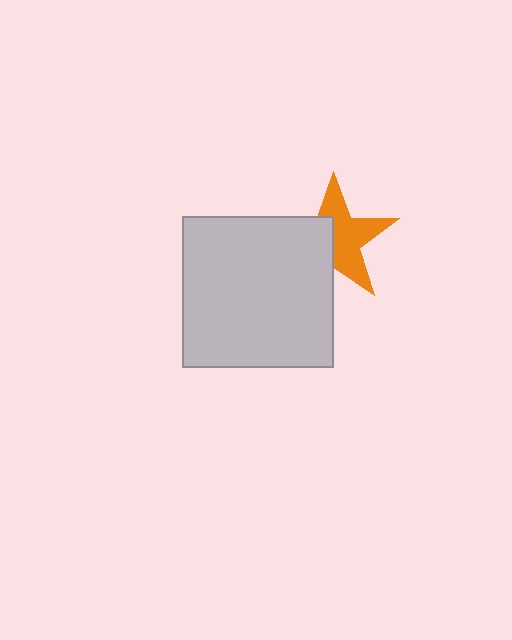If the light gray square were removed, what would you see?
You would see the complete orange star.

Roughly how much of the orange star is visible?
About half of it is visible (roughly 57%).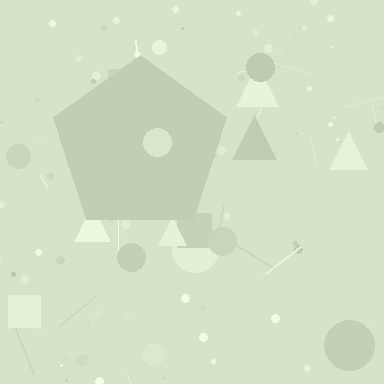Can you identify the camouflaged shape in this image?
The camouflaged shape is a pentagon.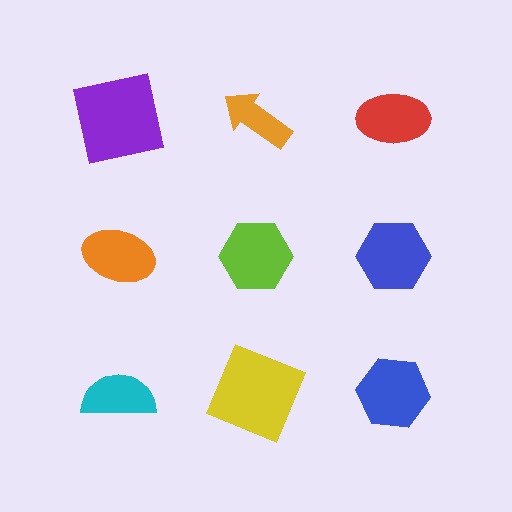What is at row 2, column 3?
A blue hexagon.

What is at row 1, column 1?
A purple square.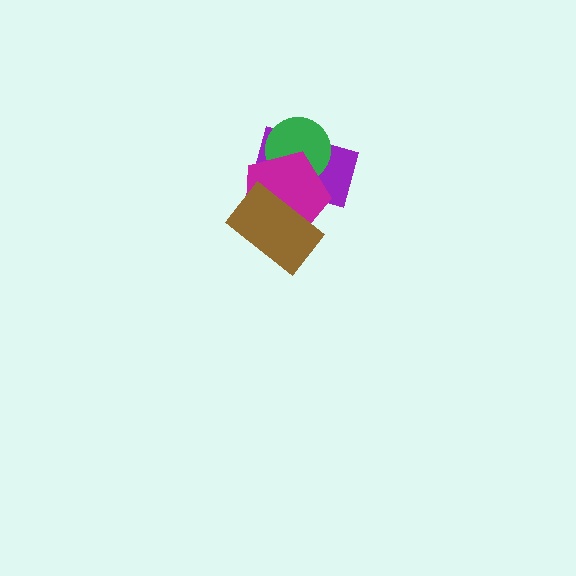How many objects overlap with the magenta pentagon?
3 objects overlap with the magenta pentagon.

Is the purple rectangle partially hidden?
Yes, it is partially covered by another shape.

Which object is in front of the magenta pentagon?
The brown rectangle is in front of the magenta pentagon.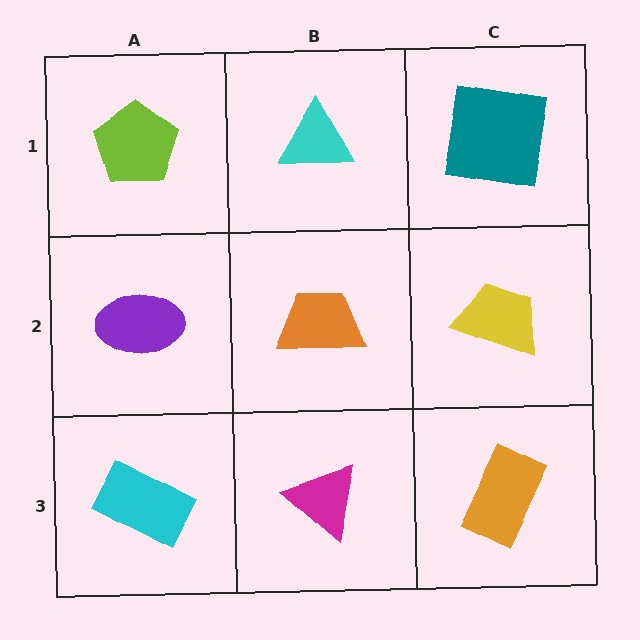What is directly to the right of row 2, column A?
An orange trapezoid.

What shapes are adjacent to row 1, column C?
A yellow trapezoid (row 2, column C), a cyan triangle (row 1, column B).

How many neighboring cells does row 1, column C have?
2.